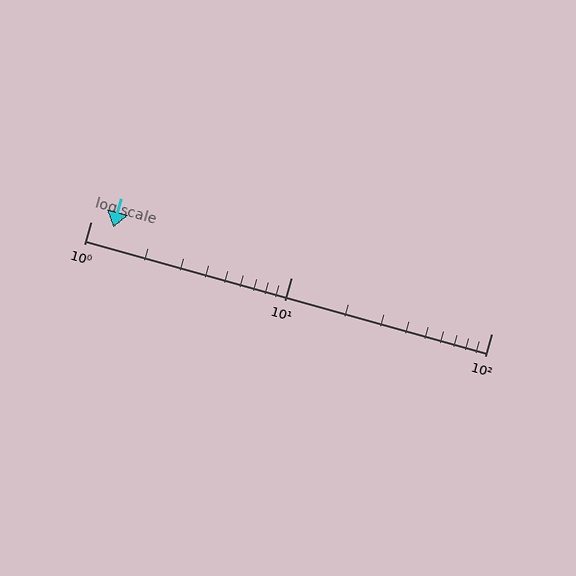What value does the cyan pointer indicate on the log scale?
The pointer indicates approximately 1.3.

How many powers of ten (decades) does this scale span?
The scale spans 2 decades, from 1 to 100.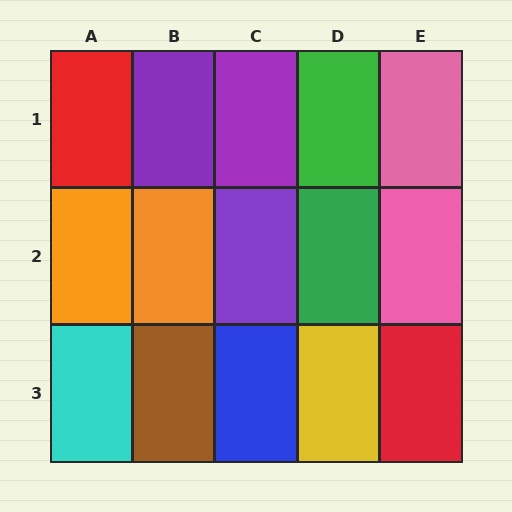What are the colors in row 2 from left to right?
Orange, orange, purple, green, pink.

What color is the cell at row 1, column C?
Purple.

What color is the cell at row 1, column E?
Pink.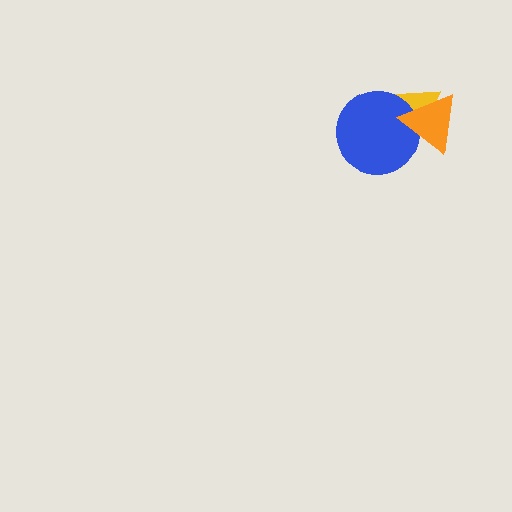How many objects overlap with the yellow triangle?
2 objects overlap with the yellow triangle.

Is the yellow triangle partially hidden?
Yes, it is partially covered by another shape.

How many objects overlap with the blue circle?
2 objects overlap with the blue circle.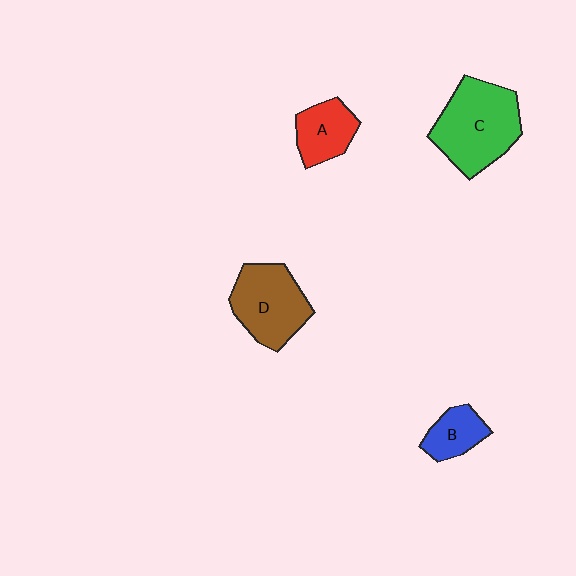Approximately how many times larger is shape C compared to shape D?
Approximately 1.2 times.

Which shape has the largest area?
Shape C (green).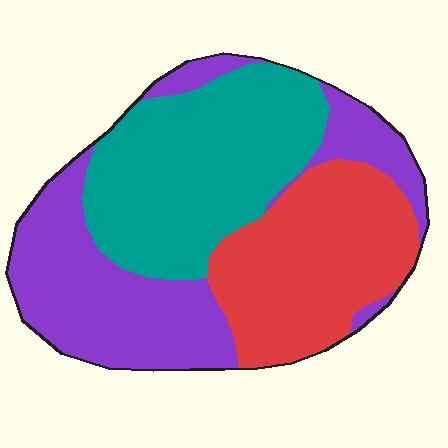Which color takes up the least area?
Red, at roughly 30%.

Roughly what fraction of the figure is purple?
Purple takes up between a third and a half of the figure.